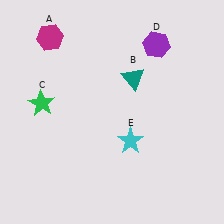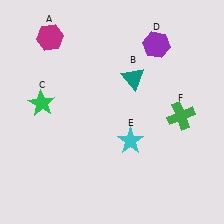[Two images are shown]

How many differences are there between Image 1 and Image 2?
There is 1 difference between the two images.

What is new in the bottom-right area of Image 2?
A green cross (F) was added in the bottom-right area of Image 2.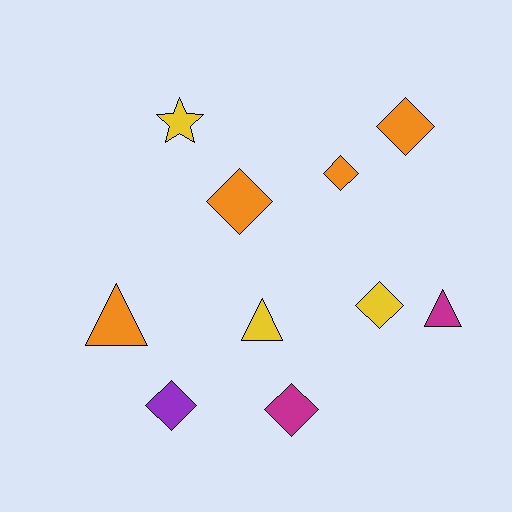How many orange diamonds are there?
There are 3 orange diamonds.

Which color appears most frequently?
Orange, with 4 objects.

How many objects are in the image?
There are 10 objects.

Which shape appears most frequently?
Diamond, with 6 objects.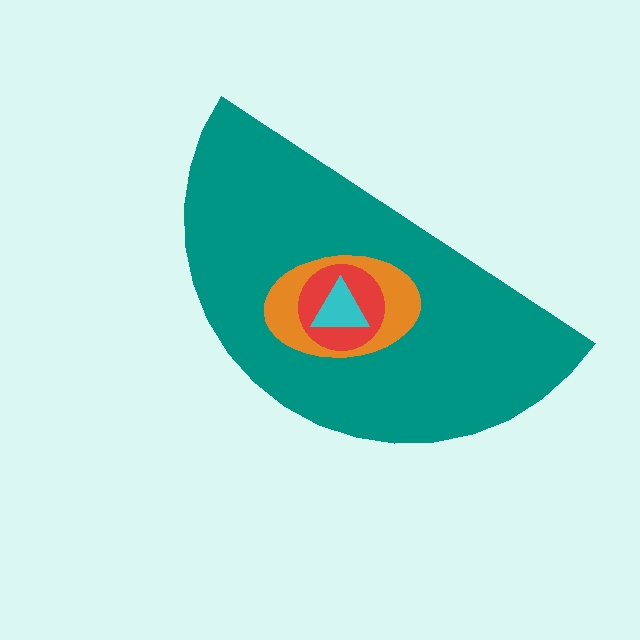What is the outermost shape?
The teal semicircle.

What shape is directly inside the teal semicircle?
The orange ellipse.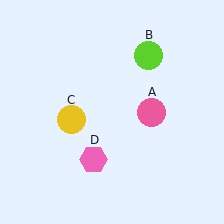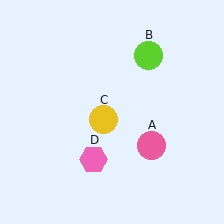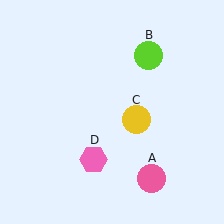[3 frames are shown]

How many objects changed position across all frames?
2 objects changed position: pink circle (object A), yellow circle (object C).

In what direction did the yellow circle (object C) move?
The yellow circle (object C) moved right.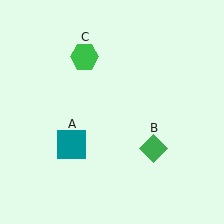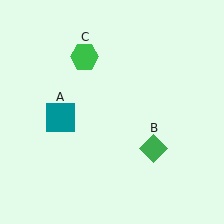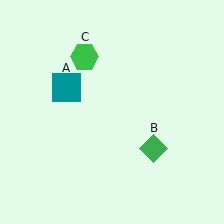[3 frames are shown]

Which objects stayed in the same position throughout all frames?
Green diamond (object B) and green hexagon (object C) remained stationary.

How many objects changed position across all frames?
1 object changed position: teal square (object A).